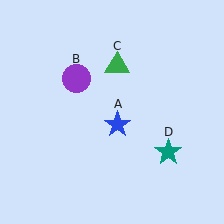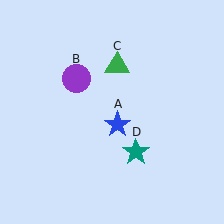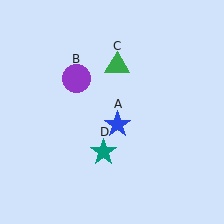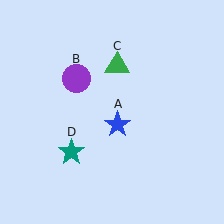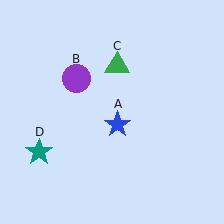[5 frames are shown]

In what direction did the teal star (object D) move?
The teal star (object D) moved left.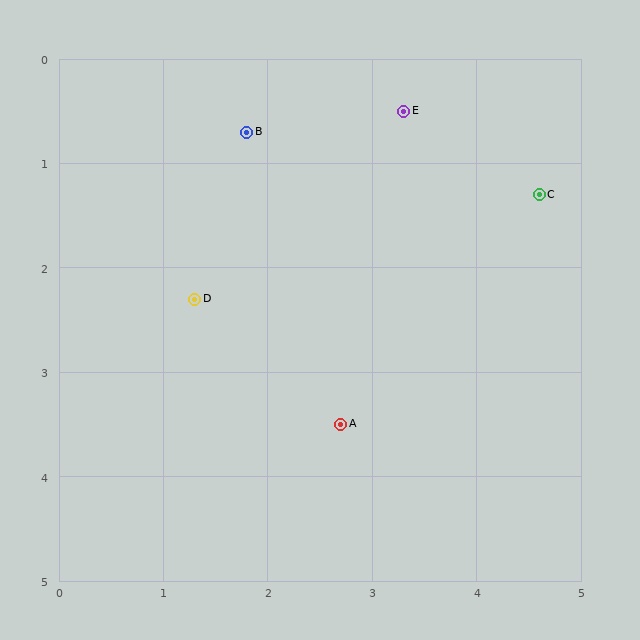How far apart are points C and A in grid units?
Points C and A are about 2.9 grid units apart.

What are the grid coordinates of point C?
Point C is at approximately (4.6, 1.3).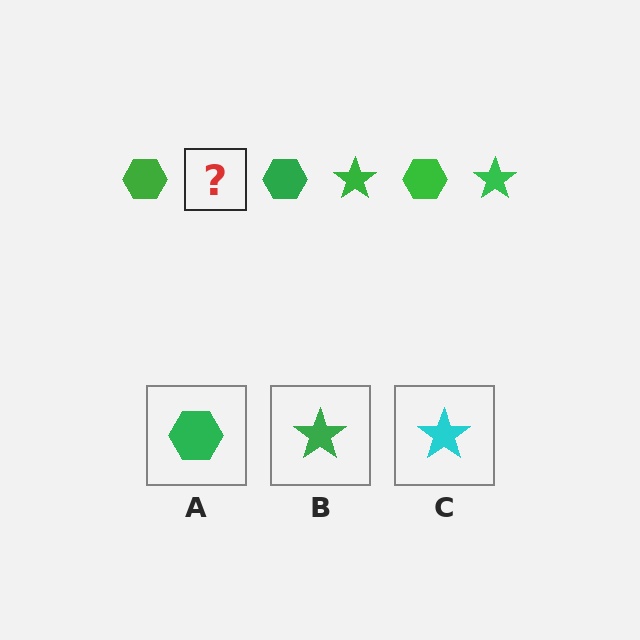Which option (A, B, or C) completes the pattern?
B.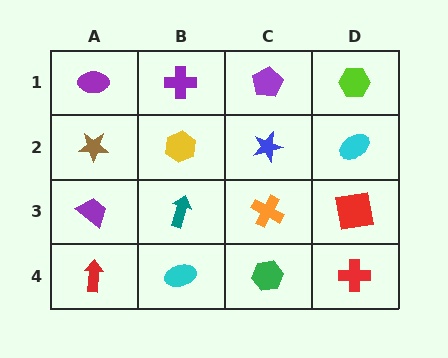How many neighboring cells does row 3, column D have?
3.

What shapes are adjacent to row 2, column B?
A purple cross (row 1, column B), a teal arrow (row 3, column B), a brown star (row 2, column A), a blue star (row 2, column C).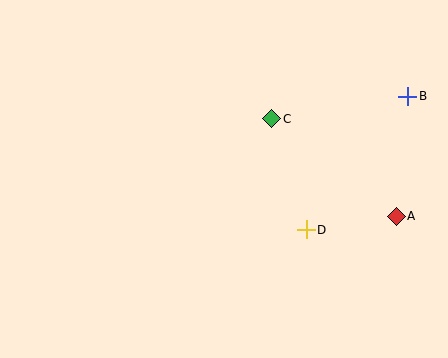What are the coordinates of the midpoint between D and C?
The midpoint between D and C is at (289, 174).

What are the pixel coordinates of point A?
Point A is at (396, 216).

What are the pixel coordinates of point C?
Point C is at (272, 119).